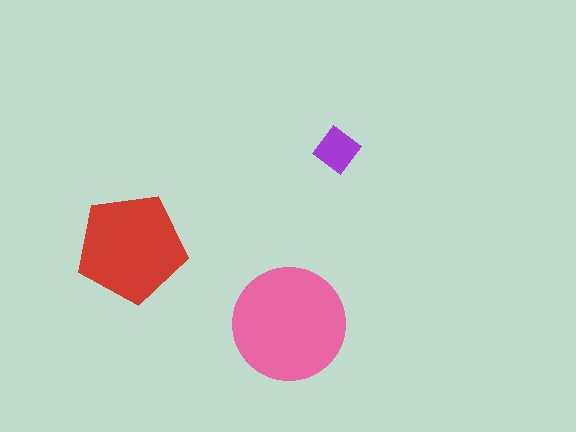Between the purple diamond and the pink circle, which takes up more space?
The pink circle.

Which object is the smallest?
The purple diamond.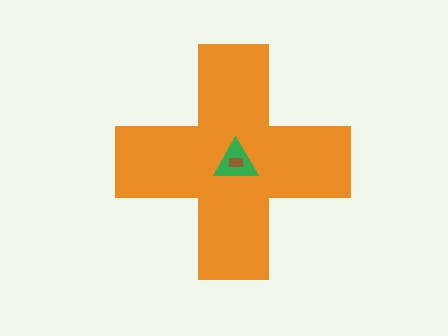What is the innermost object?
The brown rectangle.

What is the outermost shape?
The orange cross.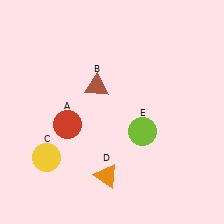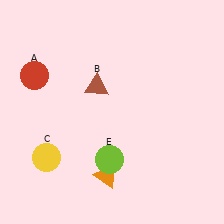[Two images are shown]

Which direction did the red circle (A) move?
The red circle (A) moved up.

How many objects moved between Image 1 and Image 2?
2 objects moved between the two images.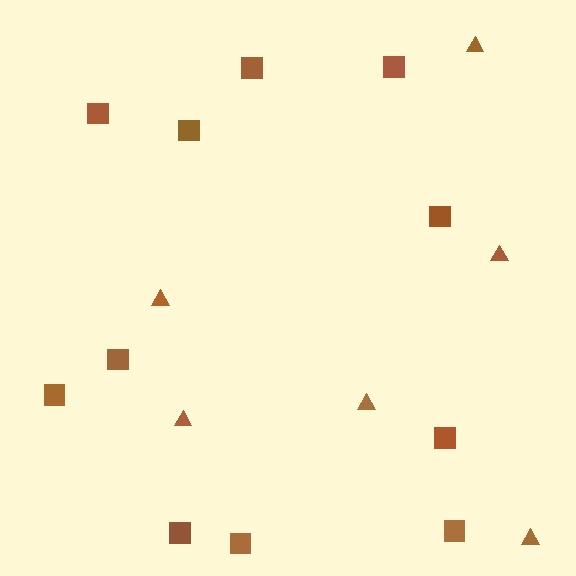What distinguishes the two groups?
There are 2 groups: one group of squares (11) and one group of triangles (6).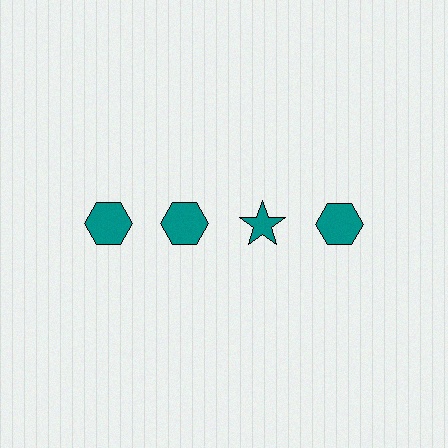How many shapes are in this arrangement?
There are 4 shapes arranged in a grid pattern.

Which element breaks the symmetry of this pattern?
The teal star in the top row, center column breaks the symmetry. All other shapes are teal hexagons.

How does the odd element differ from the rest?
It has a different shape: star instead of hexagon.